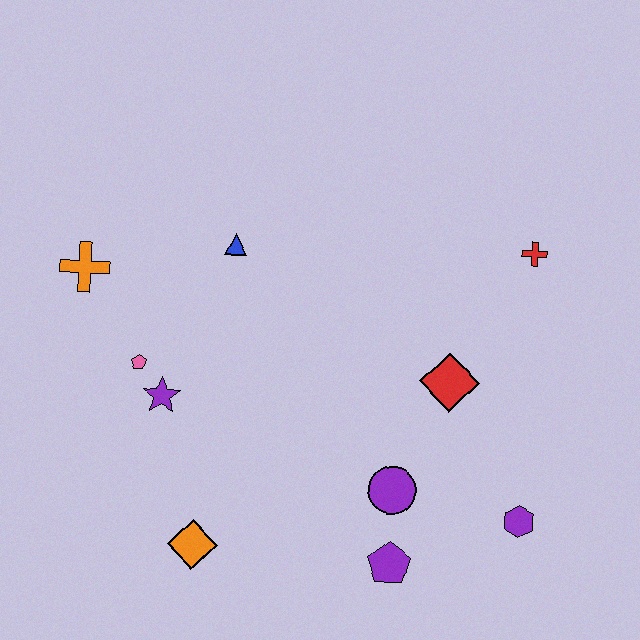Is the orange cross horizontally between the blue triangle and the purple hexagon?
No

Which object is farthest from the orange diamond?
The red cross is farthest from the orange diamond.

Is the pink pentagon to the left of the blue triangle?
Yes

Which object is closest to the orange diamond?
The purple star is closest to the orange diamond.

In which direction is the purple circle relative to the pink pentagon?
The purple circle is to the right of the pink pentagon.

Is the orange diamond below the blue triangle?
Yes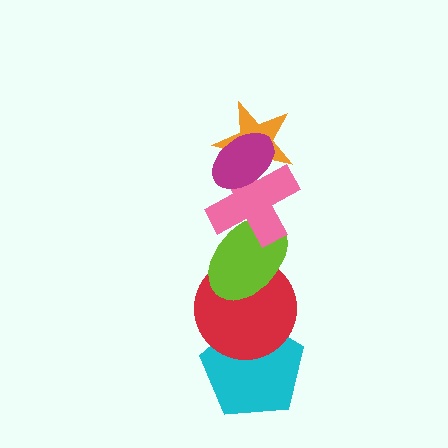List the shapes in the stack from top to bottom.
From top to bottom: the magenta ellipse, the orange star, the pink cross, the lime ellipse, the red circle, the cyan pentagon.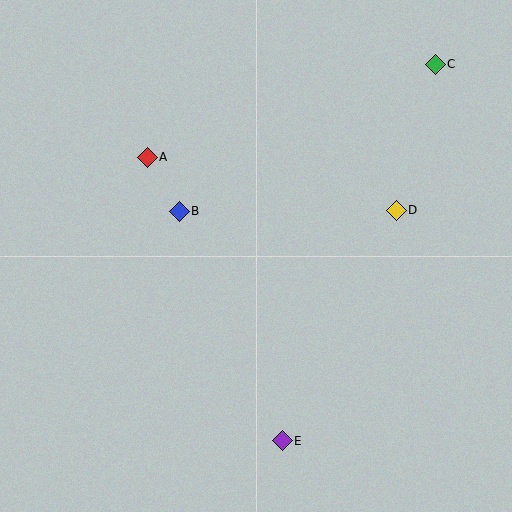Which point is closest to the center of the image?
Point B at (179, 211) is closest to the center.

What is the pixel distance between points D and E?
The distance between D and E is 257 pixels.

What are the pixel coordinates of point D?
Point D is at (396, 210).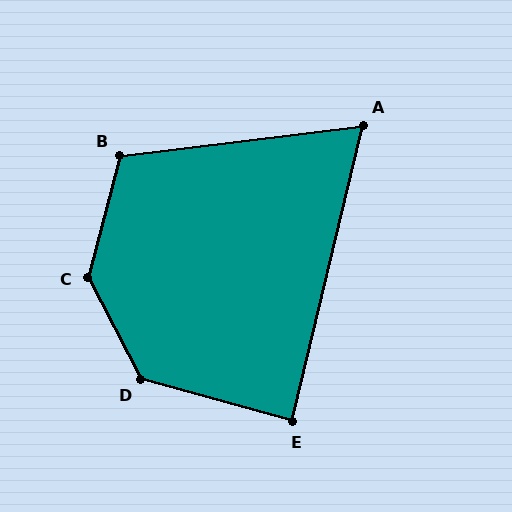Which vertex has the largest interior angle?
C, at approximately 138 degrees.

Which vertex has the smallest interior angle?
A, at approximately 70 degrees.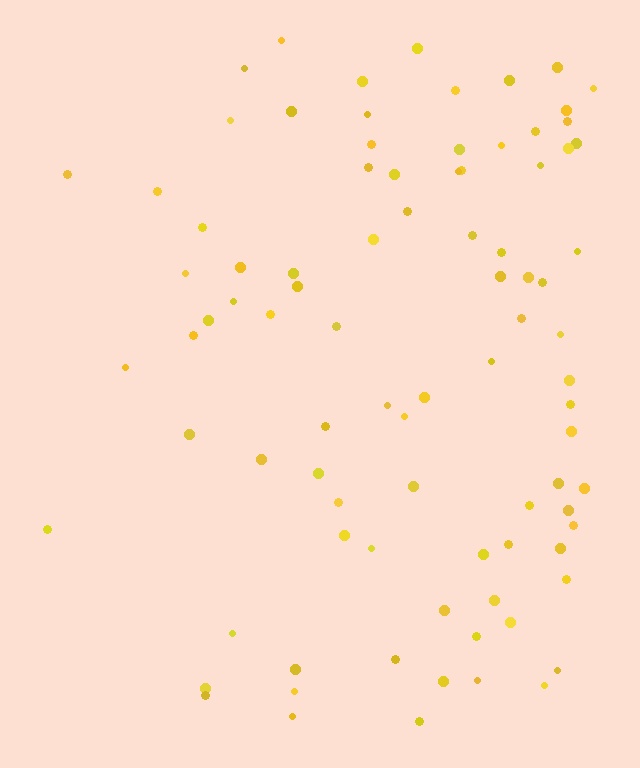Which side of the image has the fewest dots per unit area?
The left.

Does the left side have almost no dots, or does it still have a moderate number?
Still a moderate number, just noticeably fewer than the right.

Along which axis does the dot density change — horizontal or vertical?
Horizontal.